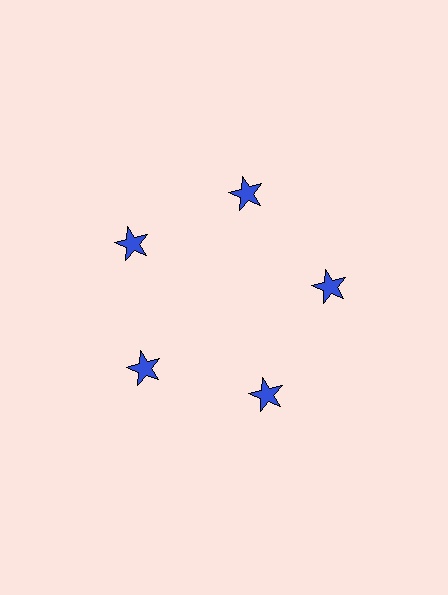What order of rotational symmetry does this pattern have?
This pattern has 5-fold rotational symmetry.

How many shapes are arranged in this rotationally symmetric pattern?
There are 5 shapes, arranged in 5 groups of 1.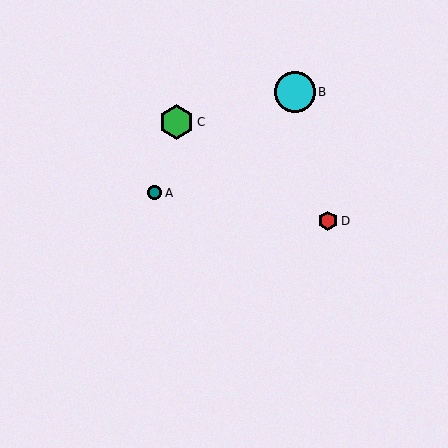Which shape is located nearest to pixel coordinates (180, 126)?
The green hexagon (labeled C) at (176, 122) is nearest to that location.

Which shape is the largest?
The cyan circle (labeled B) is the largest.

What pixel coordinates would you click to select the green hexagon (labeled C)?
Click at (176, 122) to select the green hexagon C.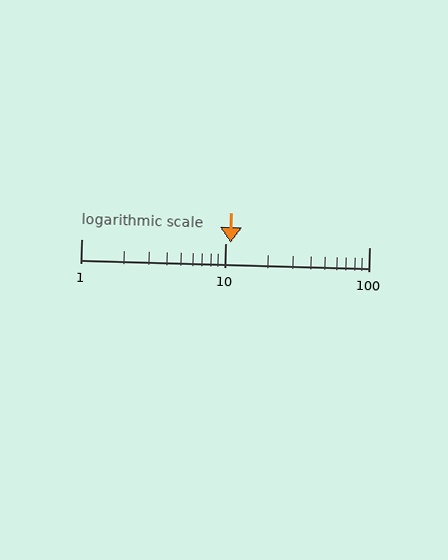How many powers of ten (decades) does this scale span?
The scale spans 2 decades, from 1 to 100.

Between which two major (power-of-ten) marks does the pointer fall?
The pointer is between 10 and 100.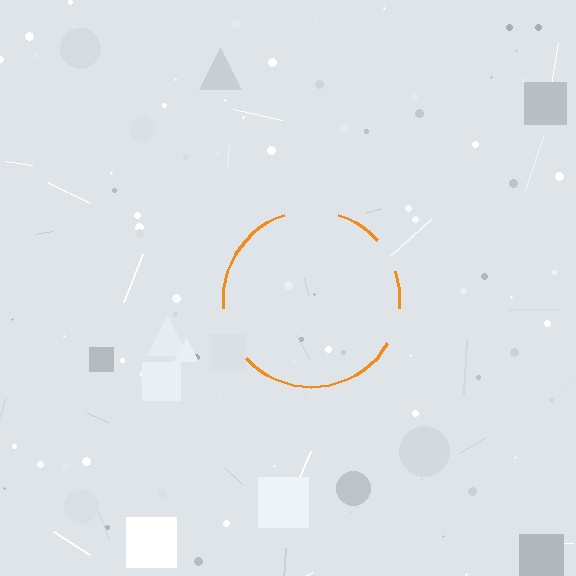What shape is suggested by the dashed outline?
The dashed outline suggests a circle.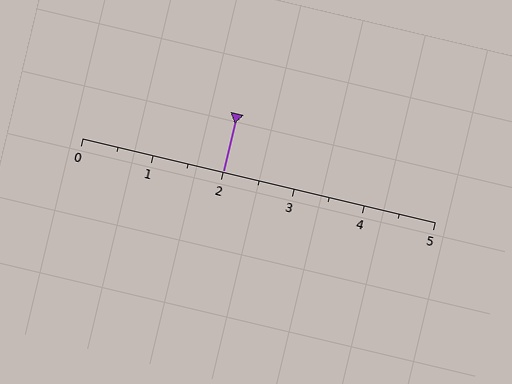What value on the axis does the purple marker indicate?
The marker indicates approximately 2.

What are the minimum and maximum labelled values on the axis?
The axis runs from 0 to 5.